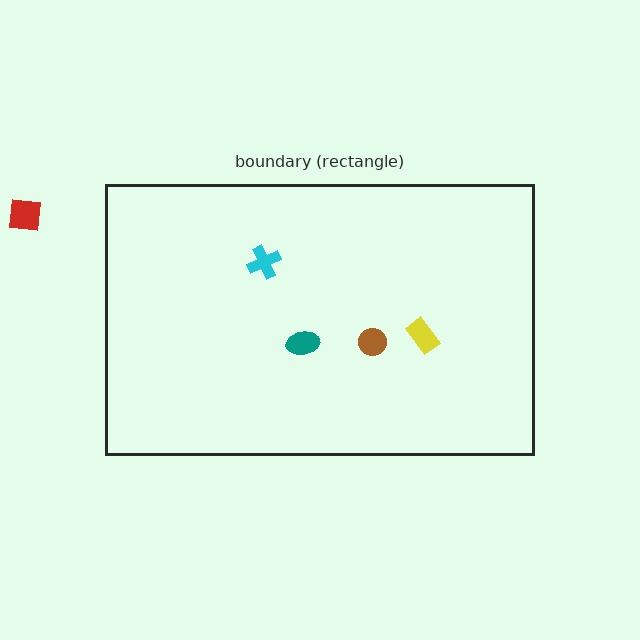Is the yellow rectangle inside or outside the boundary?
Inside.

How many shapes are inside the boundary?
4 inside, 1 outside.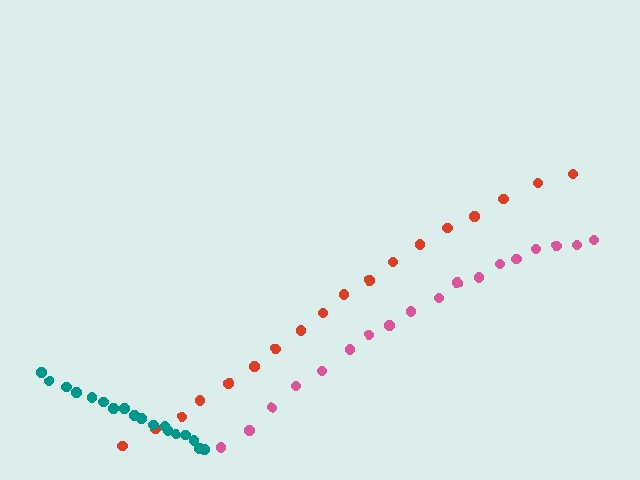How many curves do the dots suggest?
There are 3 distinct paths.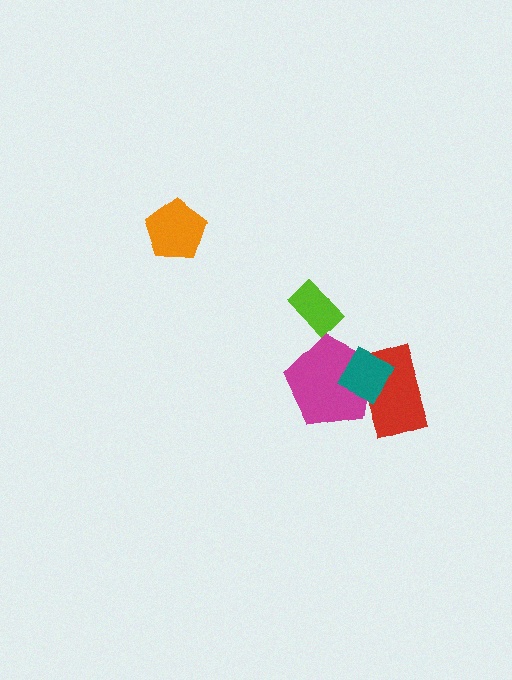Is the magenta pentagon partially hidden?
Yes, it is partially covered by another shape.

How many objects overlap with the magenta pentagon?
2 objects overlap with the magenta pentagon.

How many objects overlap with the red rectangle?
2 objects overlap with the red rectangle.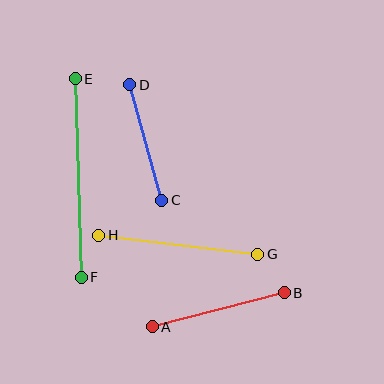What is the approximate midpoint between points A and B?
The midpoint is at approximately (218, 310) pixels.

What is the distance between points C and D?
The distance is approximately 120 pixels.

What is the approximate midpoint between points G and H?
The midpoint is at approximately (178, 245) pixels.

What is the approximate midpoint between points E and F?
The midpoint is at approximately (78, 178) pixels.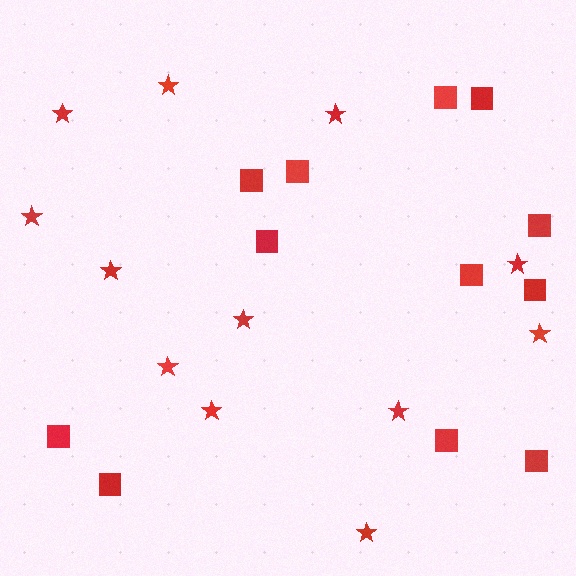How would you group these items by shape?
There are 2 groups: one group of stars (12) and one group of squares (12).